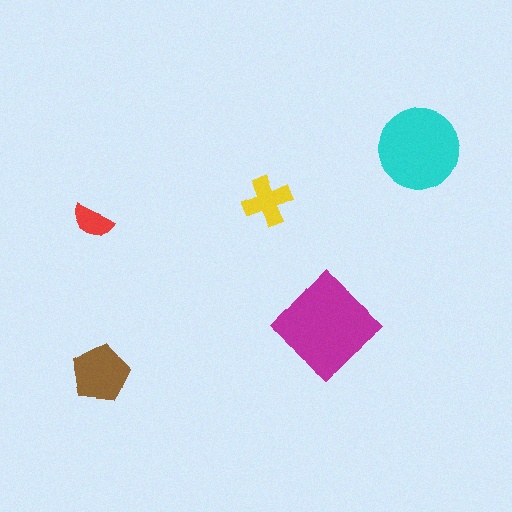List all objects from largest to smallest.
The magenta diamond, the cyan circle, the brown pentagon, the yellow cross, the red semicircle.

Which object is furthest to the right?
The cyan circle is rightmost.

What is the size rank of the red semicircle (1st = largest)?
5th.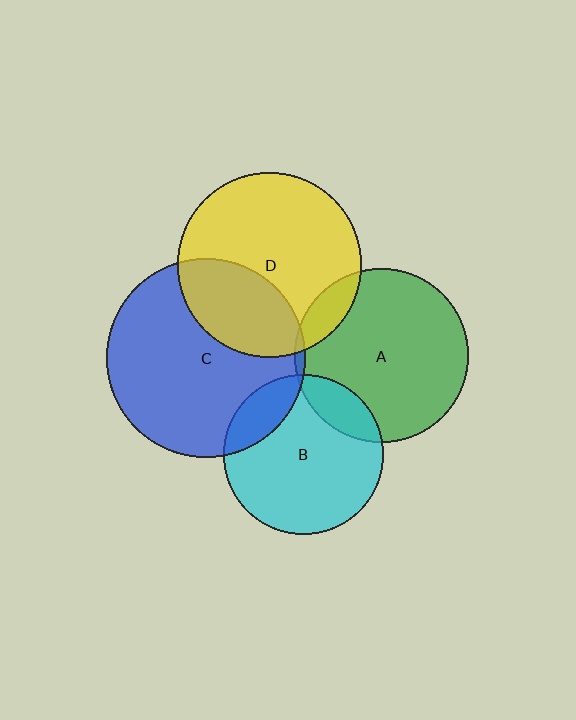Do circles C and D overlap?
Yes.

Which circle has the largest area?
Circle C (blue).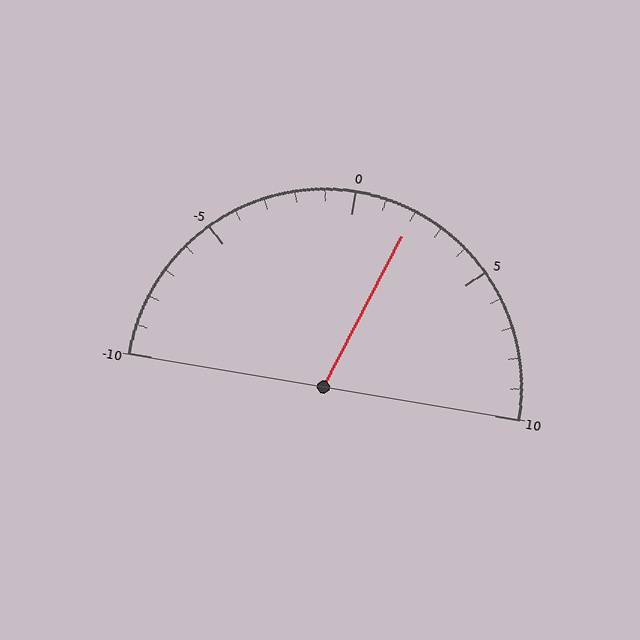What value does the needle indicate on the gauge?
The needle indicates approximately 2.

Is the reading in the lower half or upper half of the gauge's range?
The reading is in the upper half of the range (-10 to 10).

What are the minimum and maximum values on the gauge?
The gauge ranges from -10 to 10.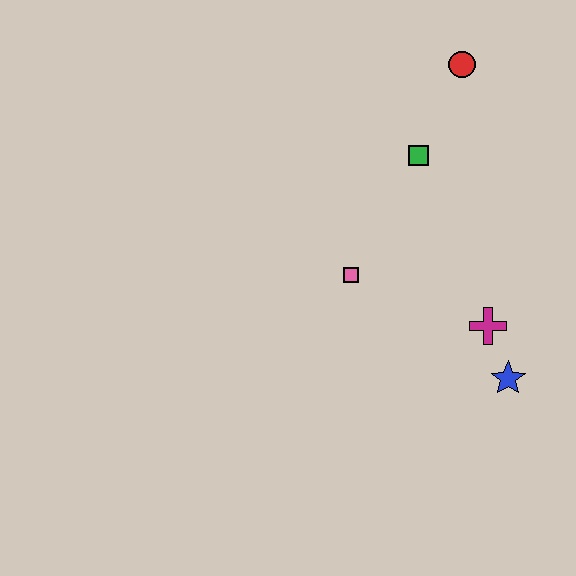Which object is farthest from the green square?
The blue star is farthest from the green square.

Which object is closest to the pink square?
The green square is closest to the pink square.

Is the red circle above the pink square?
Yes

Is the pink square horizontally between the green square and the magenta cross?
No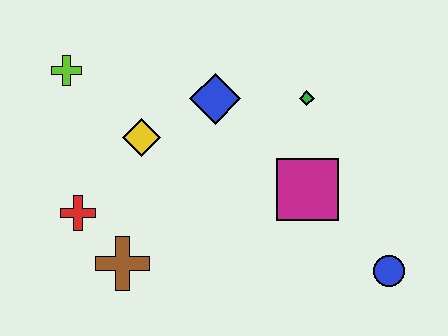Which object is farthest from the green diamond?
The red cross is farthest from the green diamond.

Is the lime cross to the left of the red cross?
Yes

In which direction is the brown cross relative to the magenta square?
The brown cross is to the left of the magenta square.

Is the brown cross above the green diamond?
No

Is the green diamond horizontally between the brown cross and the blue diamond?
No